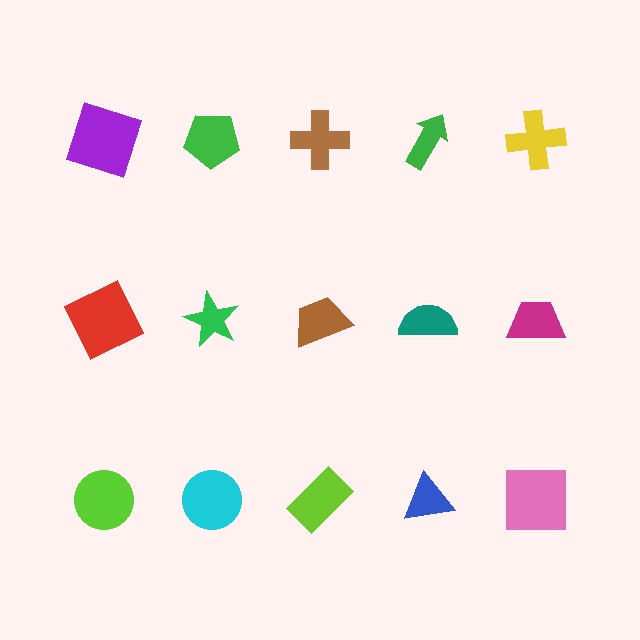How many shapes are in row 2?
5 shapes.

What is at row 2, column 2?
A green star.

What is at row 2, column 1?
A red square.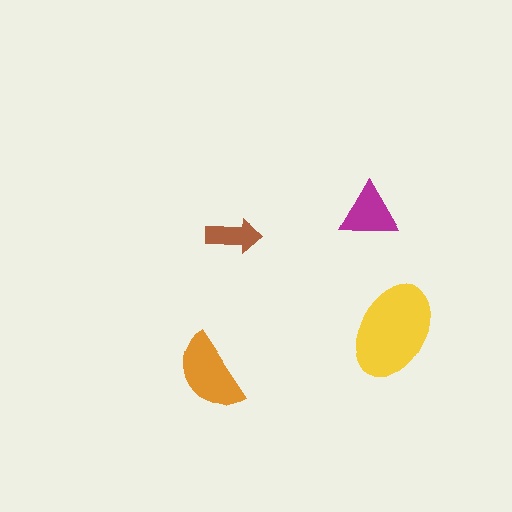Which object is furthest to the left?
The orange semicircle is leftmost.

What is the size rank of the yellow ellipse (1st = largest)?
1st.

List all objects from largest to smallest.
The yellow ellipse, the orange semicircle, the magenta triangle, the brown arrow.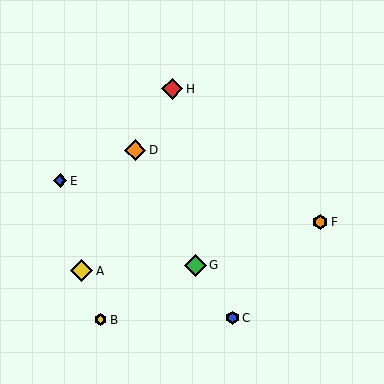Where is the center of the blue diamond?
The center of the blue diamond is at (60, 181).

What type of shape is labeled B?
Shape B is a yellow hexagon.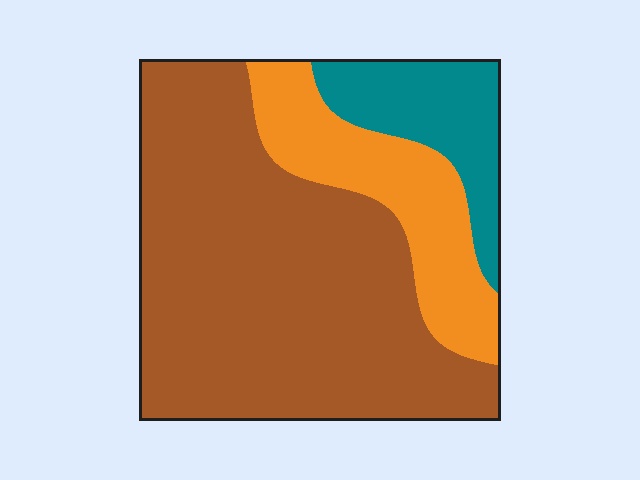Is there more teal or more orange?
Orange.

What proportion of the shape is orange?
Orange takes up between a sixth and a third of the shape.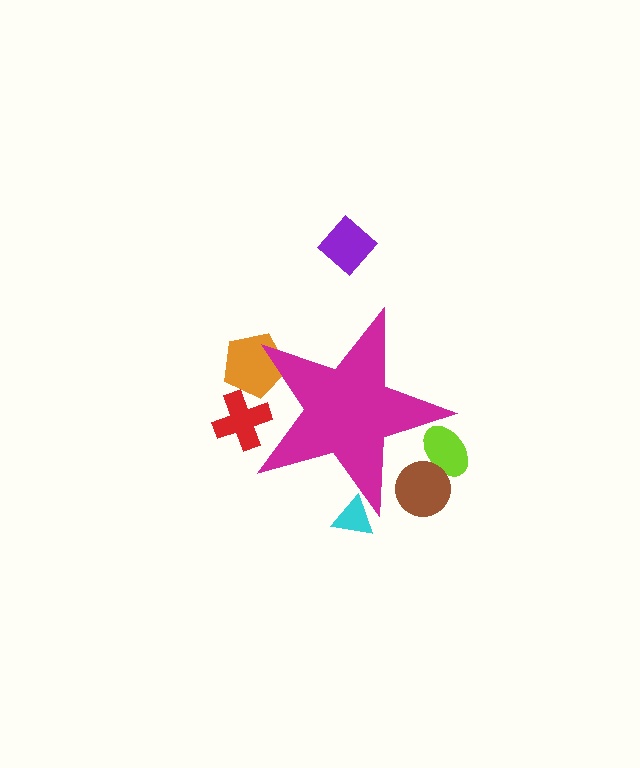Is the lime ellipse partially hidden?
Yes, the lime ellipse is partially hidden behind the magenta star.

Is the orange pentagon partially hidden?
Yes, the orange pentagon is partially hidden behind the magenta star.